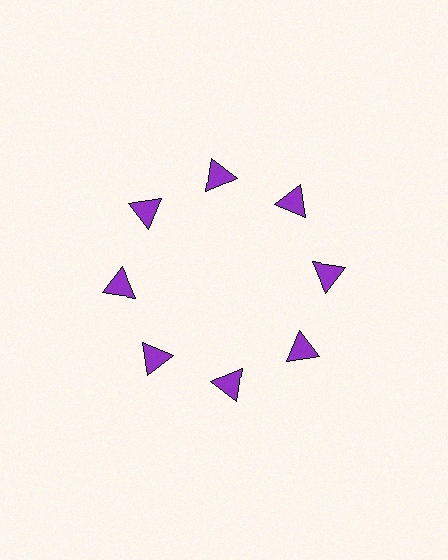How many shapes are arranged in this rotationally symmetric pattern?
There are 8 shapes, arranged in 8 groups of 1.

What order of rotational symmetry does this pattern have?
This pattern has 8-fold rotational symmetry.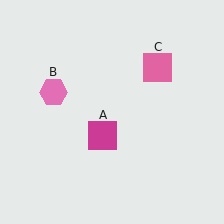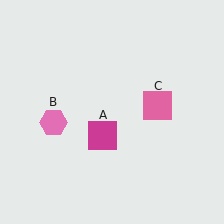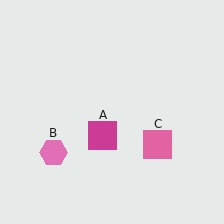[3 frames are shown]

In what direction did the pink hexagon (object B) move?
The pink hexagon (object B) moved down.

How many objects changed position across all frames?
2 objects changed position: pink hexagon (object B), pink square (object C).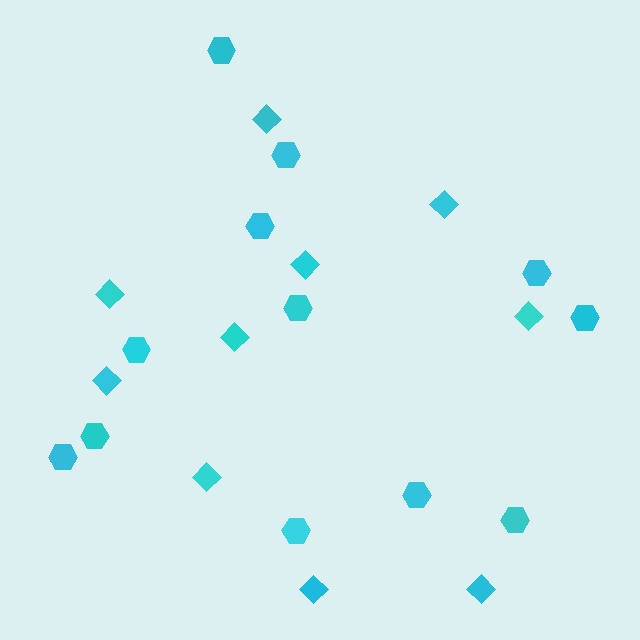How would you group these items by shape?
There are 2 groups: one group of diamonds (10) and one group of hexagons (12).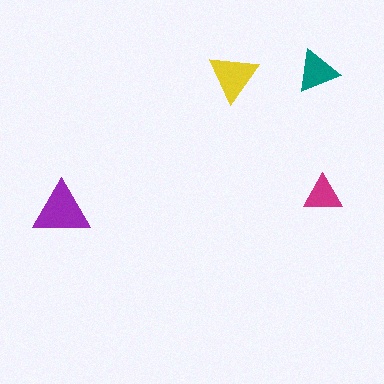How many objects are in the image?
There are 4 objects in the image.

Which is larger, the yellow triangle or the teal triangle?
The yellow one.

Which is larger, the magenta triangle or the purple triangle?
The purple one.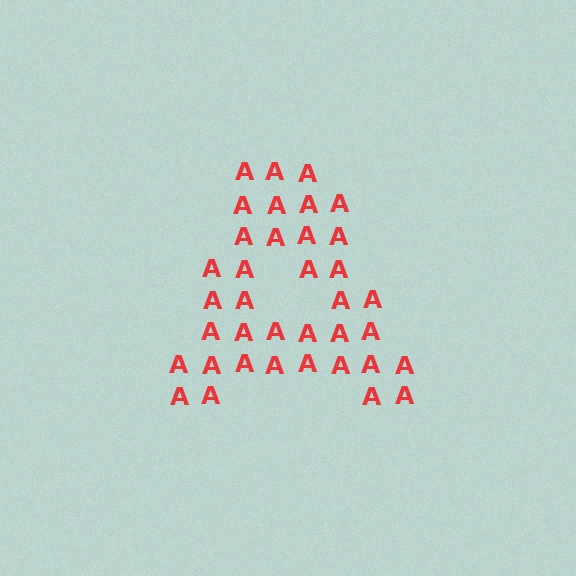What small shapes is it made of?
It is made of small letter A's.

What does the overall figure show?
The overall figure shows the letter A.